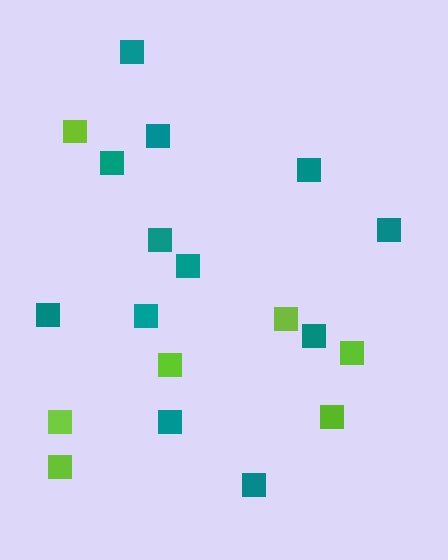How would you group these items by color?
There are 2 groups: one group of teal squares (12) and one group of lime squares (7).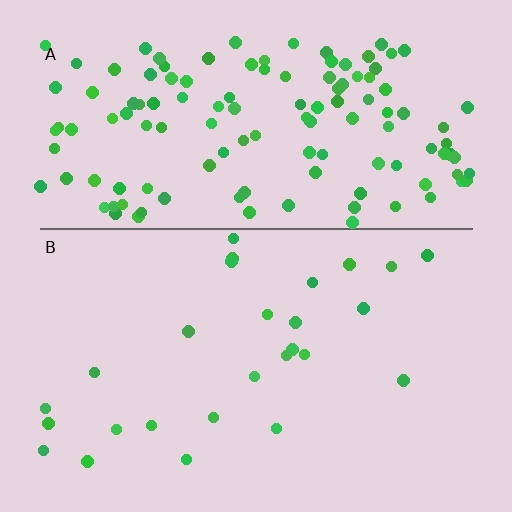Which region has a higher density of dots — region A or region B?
A (the top).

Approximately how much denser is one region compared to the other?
Approximately 5.0× — region A over region B.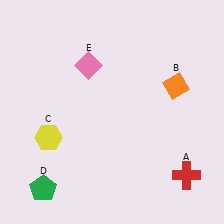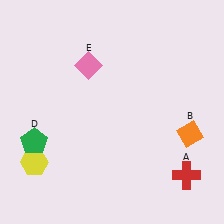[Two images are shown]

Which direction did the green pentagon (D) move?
The green pentagon (D) moved up.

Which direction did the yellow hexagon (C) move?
The yellow hexagon (C) moved down.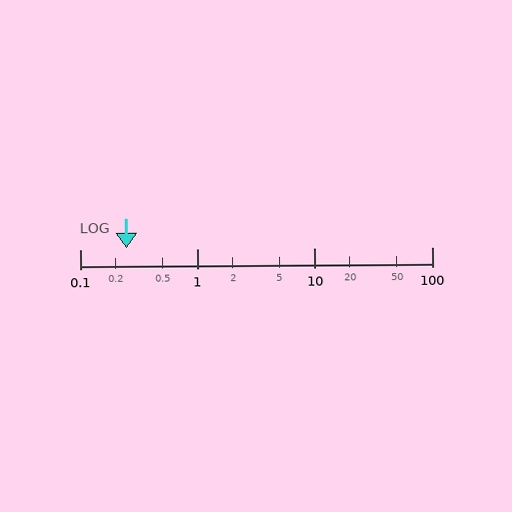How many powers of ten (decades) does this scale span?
The scale spans 3 decades, from 0.1 to 100.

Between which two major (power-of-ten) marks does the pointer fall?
The pointer is between 0.1 and 1.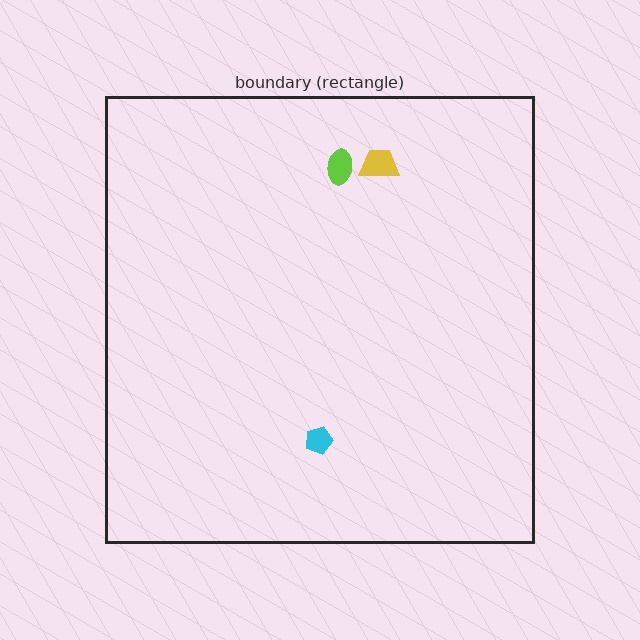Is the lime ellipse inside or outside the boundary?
Inside.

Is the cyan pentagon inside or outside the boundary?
Inside.